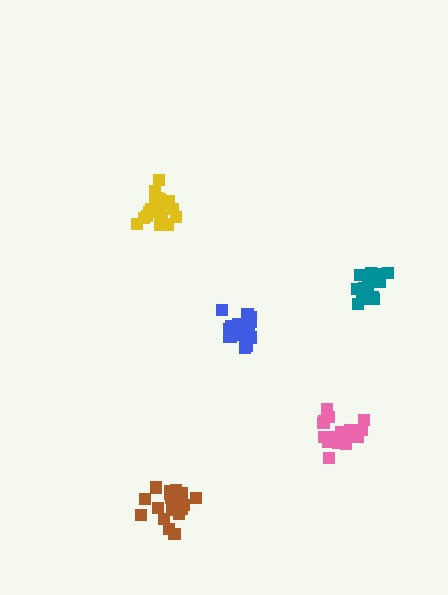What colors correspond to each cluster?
The clusters are colored: yellow, pink, brown, blue, teal.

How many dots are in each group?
Group 1: 20 dots, Group 2: 18 dots, Group 3: 19 dots, Group 4: 19 dots, Group 5: 20 dots (96 total).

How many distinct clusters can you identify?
There are 5 distinct clusters.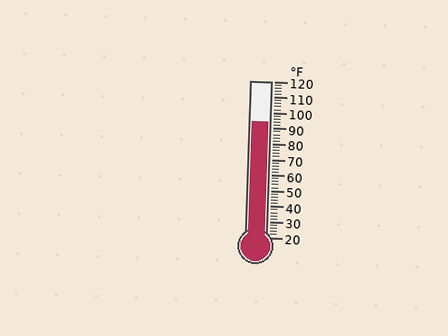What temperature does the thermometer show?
The thermometer shows approximately 94°F.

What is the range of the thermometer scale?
The thermometer scale ranges from 20°F to 120°F.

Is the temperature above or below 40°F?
The temperature is above 40°F.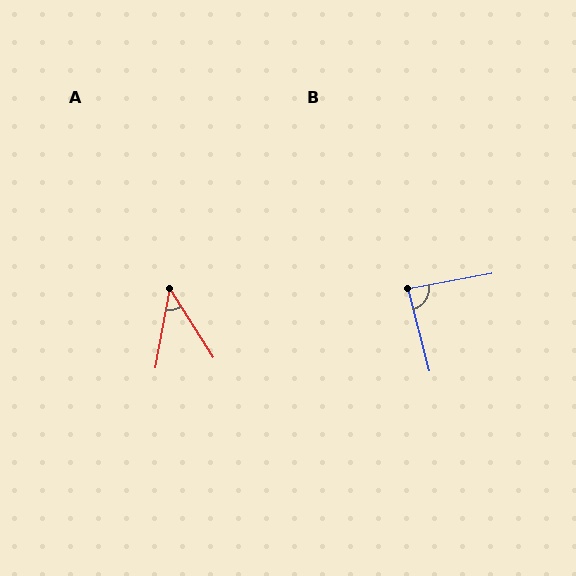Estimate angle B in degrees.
Approximately 86 degrees.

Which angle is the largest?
B, at approximately 86 degrees.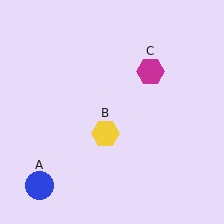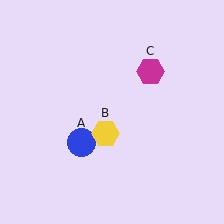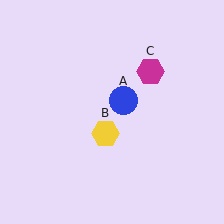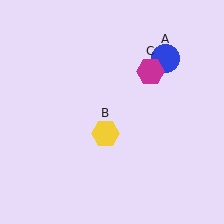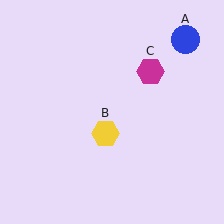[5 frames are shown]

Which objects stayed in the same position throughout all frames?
Yellow hexagon (object B) and magenta hexagon (object C) remained stationary.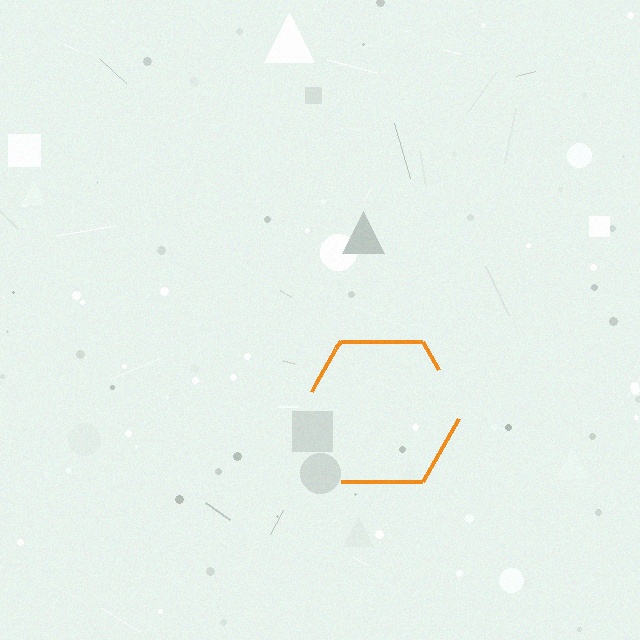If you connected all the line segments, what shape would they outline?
They would outline a hexagon.